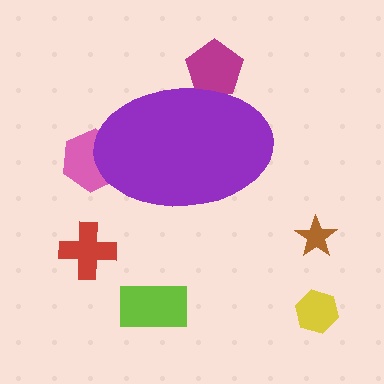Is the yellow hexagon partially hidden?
No, the yellow hexagon is fully visible.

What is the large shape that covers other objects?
A purple ellipse.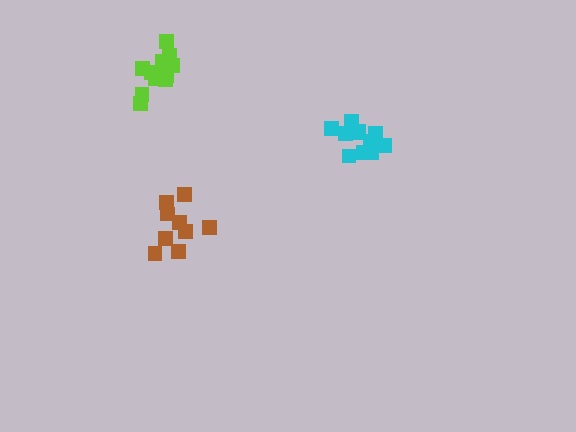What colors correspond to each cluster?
The clusters are colored: brown, cyan, lime.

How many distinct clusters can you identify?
There are 3 distinct clusters.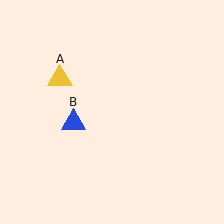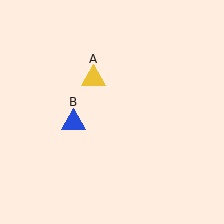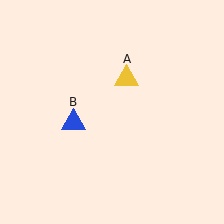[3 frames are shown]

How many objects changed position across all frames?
1 object changed position: yellow triangle (object A).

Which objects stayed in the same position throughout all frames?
Blue triangle (object B) remained stationary.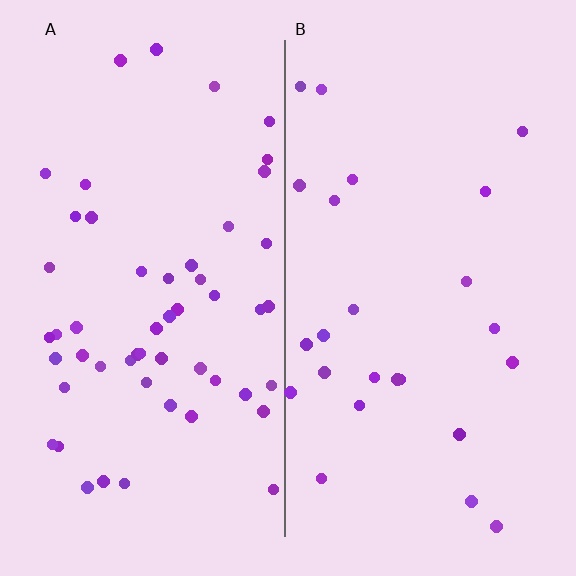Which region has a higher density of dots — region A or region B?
A (the left).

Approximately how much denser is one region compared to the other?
Approximately 2.1× — region A over region B.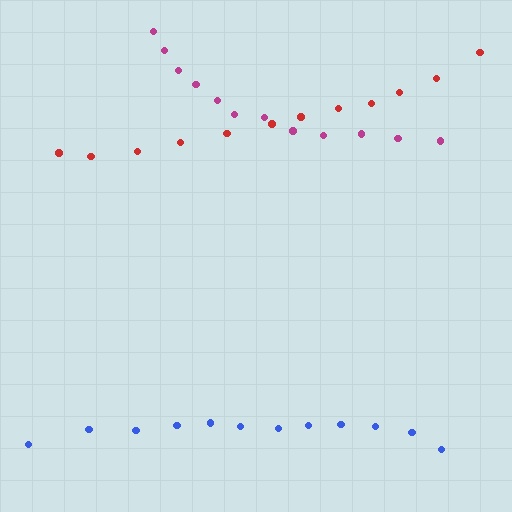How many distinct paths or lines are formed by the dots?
There are 3 distinct paths.